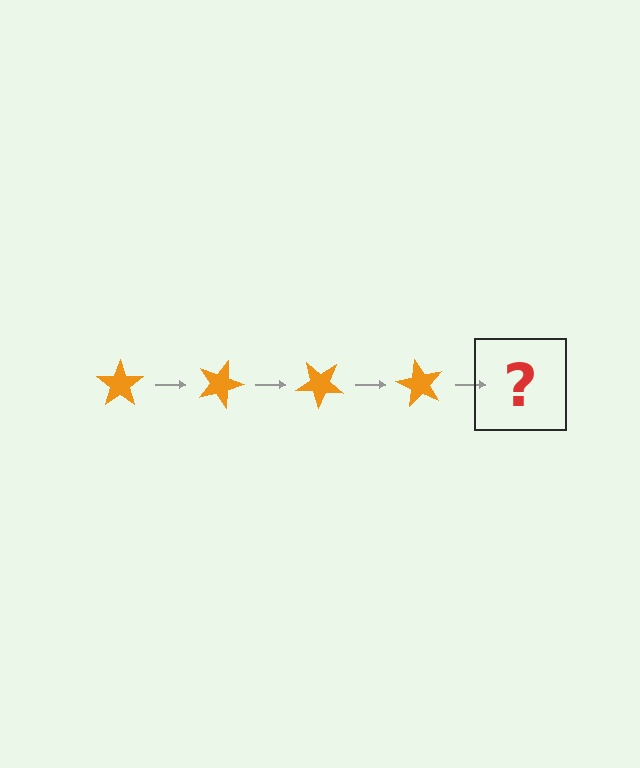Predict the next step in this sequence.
The next step is an orange star rotated 80 degrees.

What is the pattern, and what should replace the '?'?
The pattern is that the star rotates 20 degrees each step. The '?' should be an orange star rotated 80 degrees.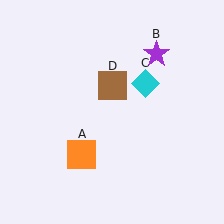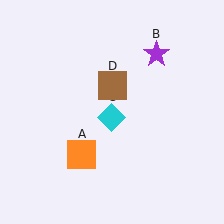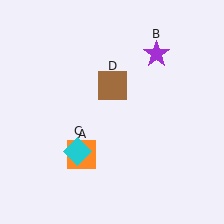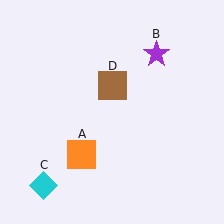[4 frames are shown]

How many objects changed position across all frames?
1 object changed position: cyan diamond (object C).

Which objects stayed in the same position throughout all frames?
Orange square (object A) and purple star (object B) and brown square (object D) remained stationary.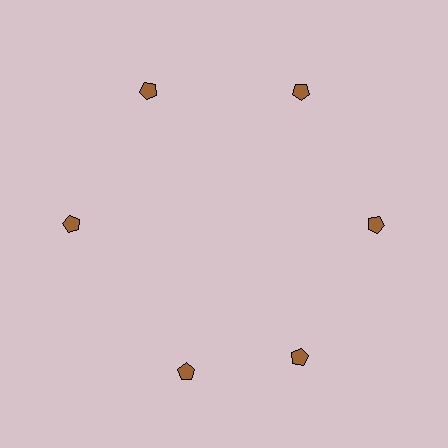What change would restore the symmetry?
The symmetry would be restored by rotating it back into even spacing with its neighbors so that all 6 pentagons sit at equal angles and equal distance from the center.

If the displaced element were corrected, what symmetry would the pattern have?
It would have 6-fold rotational symmetry — the pattern would map onto itself every 60 degrees.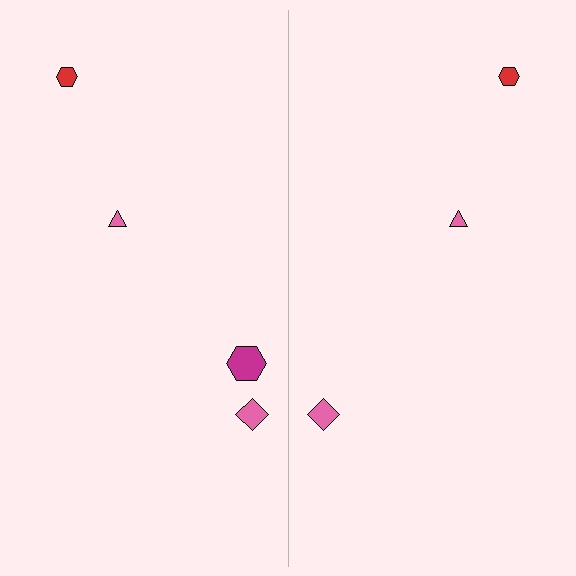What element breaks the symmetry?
A magenta hexagon is missing from the right side.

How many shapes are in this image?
There are 7 shapes in this image.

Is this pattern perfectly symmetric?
No, the pattern is not perfectly symmetric. A magenta hexagon is missing from the right side.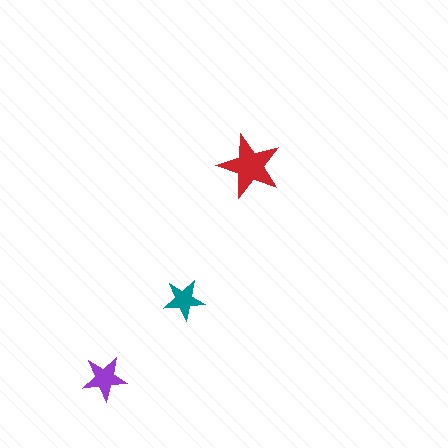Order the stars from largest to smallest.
the red one, the purple one, the teal one.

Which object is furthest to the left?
The purple star is leftmost.